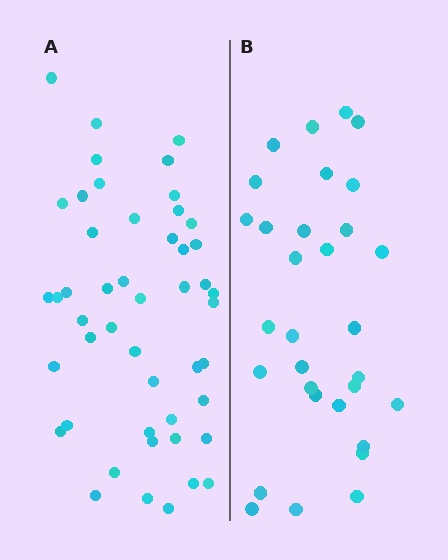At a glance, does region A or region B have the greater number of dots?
Region A (the left region) has more dots.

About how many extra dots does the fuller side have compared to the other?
Region A has approximately 15 more dots than region B.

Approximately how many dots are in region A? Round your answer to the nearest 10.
About 50 dots. (The exact count is 48, which rounds to 50.)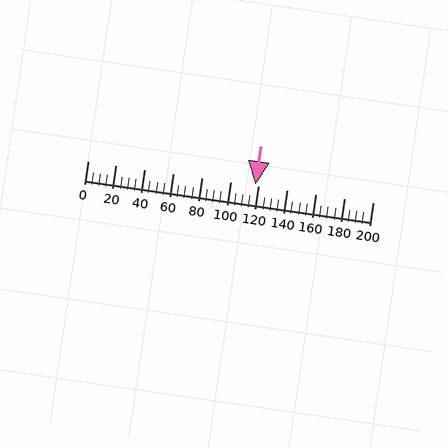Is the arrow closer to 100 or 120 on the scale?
The arrow is closer to 120.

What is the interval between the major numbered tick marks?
The major tick marks are spaced 20 units apart.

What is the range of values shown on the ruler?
The ruler shows values from 0 to 200.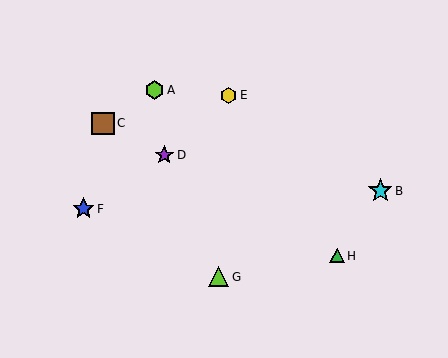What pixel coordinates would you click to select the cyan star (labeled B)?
Click at (380, 191) to select the cyan star B.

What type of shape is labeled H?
Shape H is a green triangle.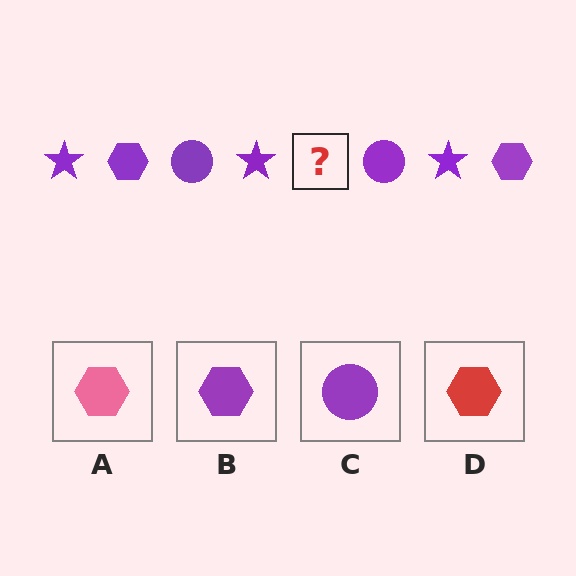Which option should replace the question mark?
Option B.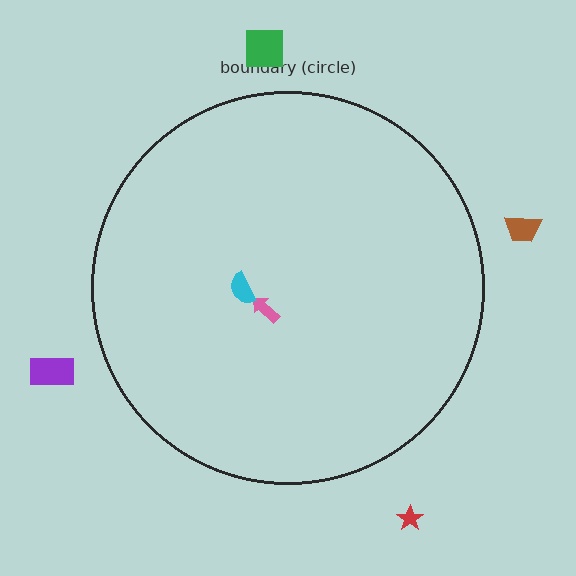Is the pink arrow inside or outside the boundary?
Inside.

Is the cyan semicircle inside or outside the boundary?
Inside.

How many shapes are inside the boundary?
2 inside, 4 outside.